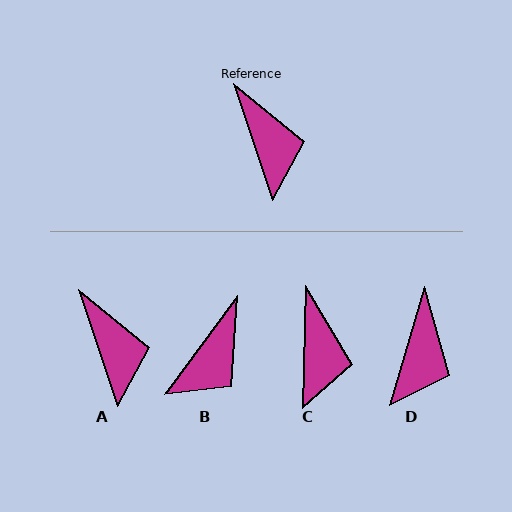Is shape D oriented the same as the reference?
No, it is off by about 35 degrees.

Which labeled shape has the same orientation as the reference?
A.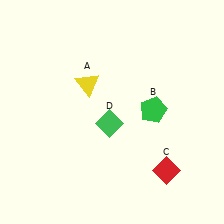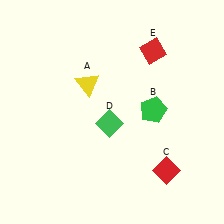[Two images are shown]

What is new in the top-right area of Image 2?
A red diamond (E) was added in the top-right area of Image 2.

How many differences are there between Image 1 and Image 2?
There is 1 difference between the two images.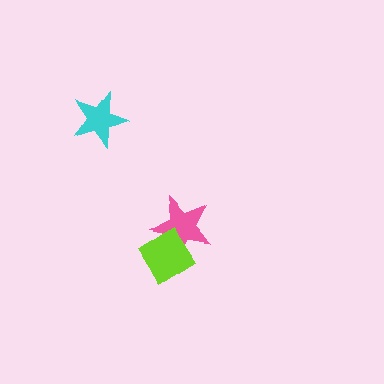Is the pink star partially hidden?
Yes, it is partially covered by another shape.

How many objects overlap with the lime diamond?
1 object overlaps with the lime diamond.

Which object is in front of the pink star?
The lime diamond is in front of the pink star.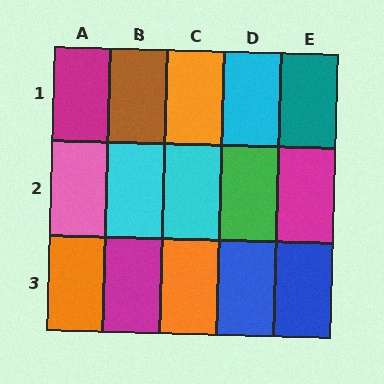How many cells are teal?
1 cell is teal.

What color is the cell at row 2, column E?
Magenta.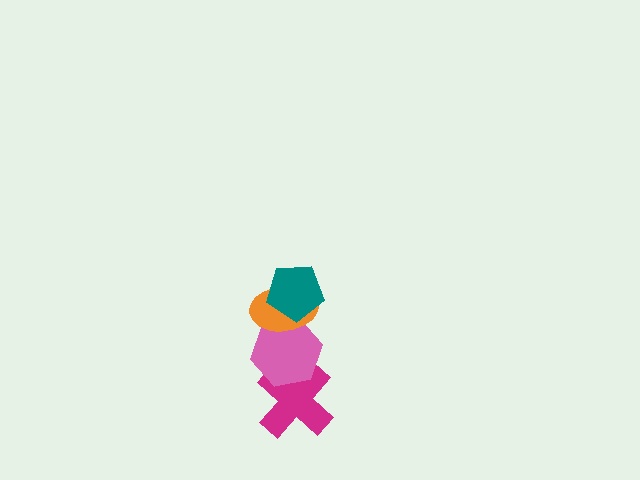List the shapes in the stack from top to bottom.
From top to bottom: the teal pentagon, the orange ellipse, the pink hexagon, the magenta cross.